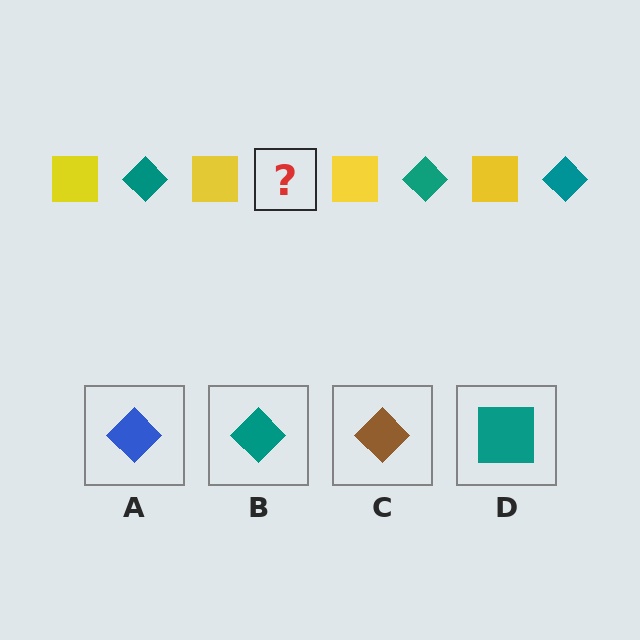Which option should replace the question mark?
Option B.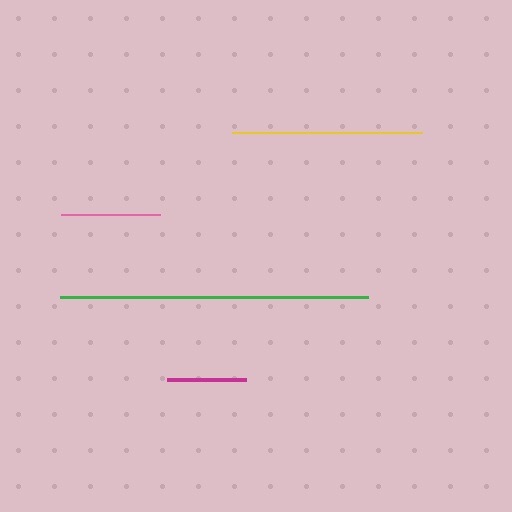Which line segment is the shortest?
The magenta line is the shortest at approximately 79 pixels.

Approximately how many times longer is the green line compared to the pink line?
The green line is approximately 3.1 times the length of the pink line.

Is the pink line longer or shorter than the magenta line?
The pink line is longer than the magenta line.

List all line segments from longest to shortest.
From longest to shortest: green, yellow, pink, magenta.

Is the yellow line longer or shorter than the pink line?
The yellow line is longer than the pink line.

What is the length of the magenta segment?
The magenta segment is approximately 79 pixels long.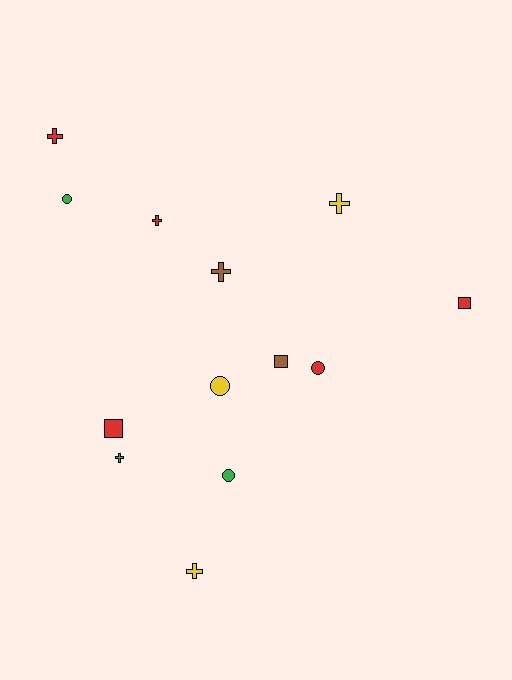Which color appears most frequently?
Red, with 5 objects.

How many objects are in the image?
There are 13 objects.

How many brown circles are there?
There are no brown circles.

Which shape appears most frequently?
Cross, with 6 objects.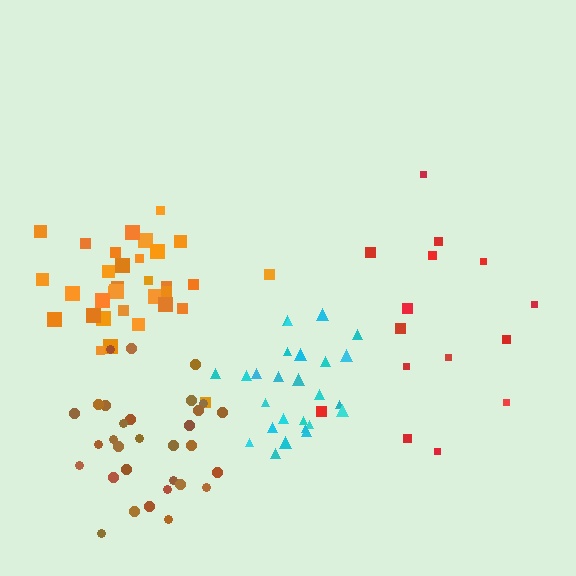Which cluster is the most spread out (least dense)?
Red.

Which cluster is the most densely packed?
Cyan.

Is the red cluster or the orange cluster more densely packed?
Orange.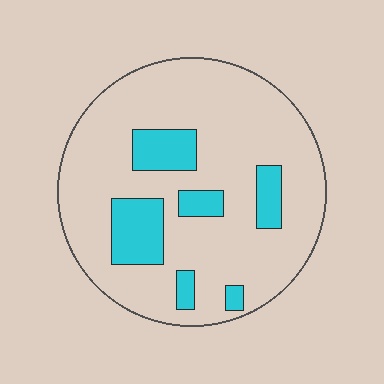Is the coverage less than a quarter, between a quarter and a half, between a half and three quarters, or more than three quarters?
Less than a quarter.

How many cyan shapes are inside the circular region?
6.